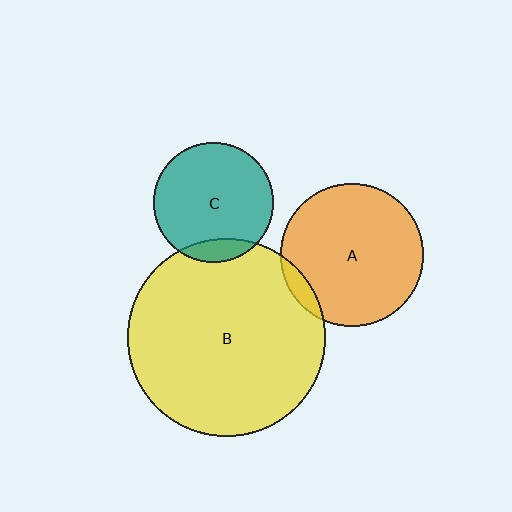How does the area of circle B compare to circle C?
Approximately 2.7 times.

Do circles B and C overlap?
Yes.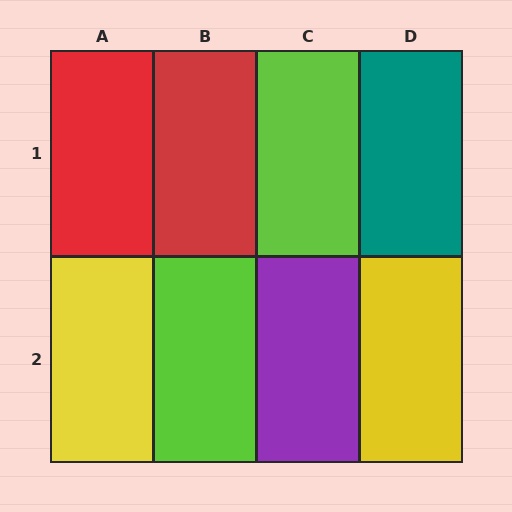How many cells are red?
2 cells are red.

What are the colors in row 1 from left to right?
Red, red, lime, teal.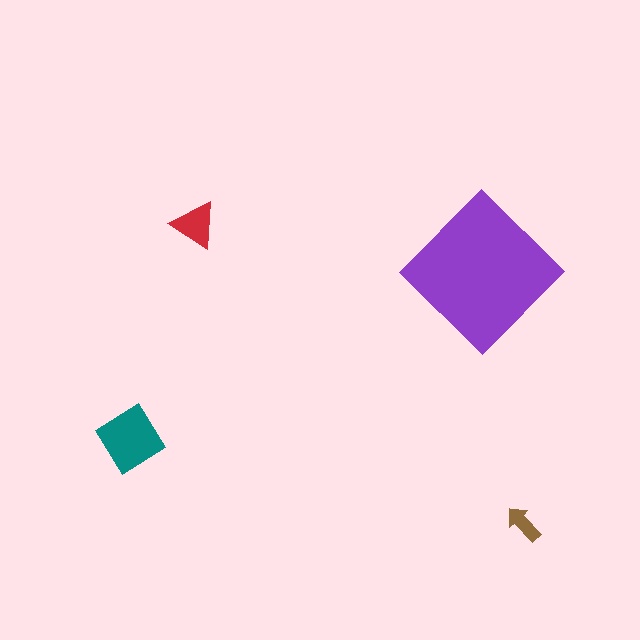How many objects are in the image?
There are 4 objects in the image.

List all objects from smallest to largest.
The brown arrow, the red triangle, the teal diamond, the purple diamond.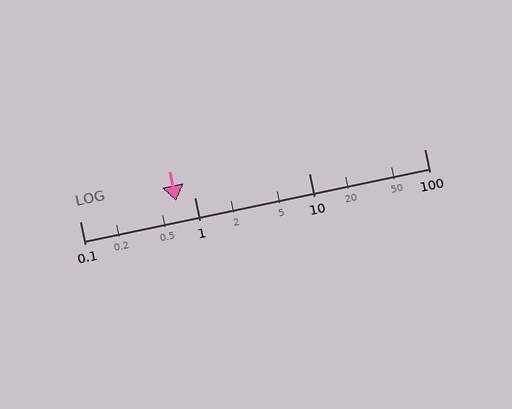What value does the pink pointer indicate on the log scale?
The pointer indicates approximately 0.69.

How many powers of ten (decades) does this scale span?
The scale spans 3 decades, from 0.1 to 100.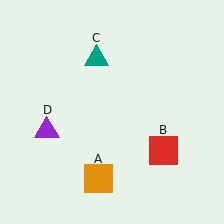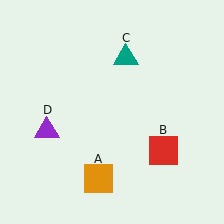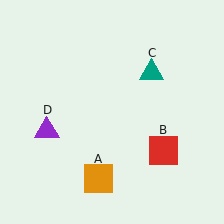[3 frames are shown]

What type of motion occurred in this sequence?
The teal triangle (object C) rotated clockwise around the center of the scene.